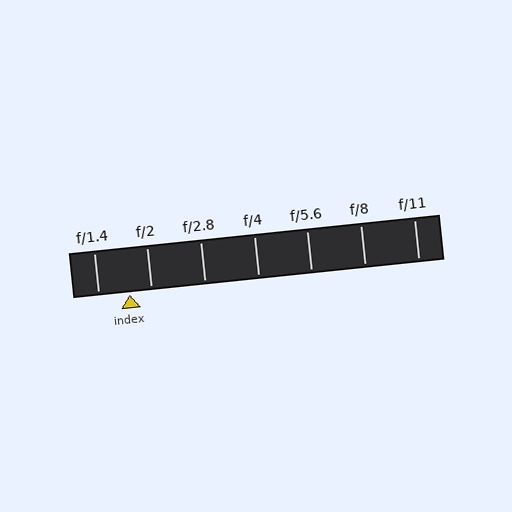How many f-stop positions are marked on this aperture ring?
There are 7 f-stop positions marked.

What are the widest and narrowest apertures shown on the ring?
The widest aperture shown is f/1.4 and the narrowest is f/11.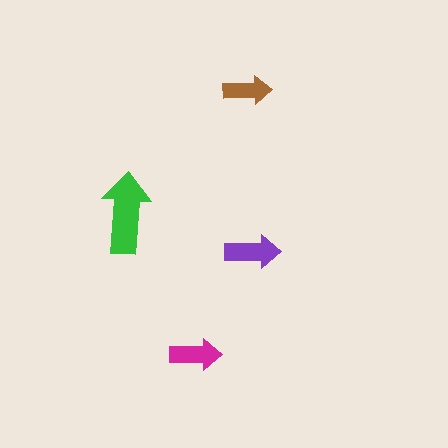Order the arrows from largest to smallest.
the green one, the purple one, the magenta one, the brown one.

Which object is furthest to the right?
The purple arrow is rightmost.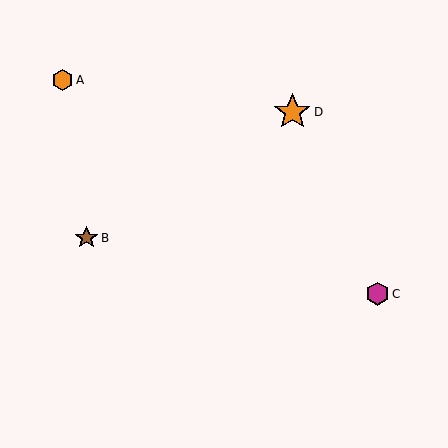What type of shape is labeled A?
Shape A is an orange hexagon.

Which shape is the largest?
The orange star (labeled D) is the largest.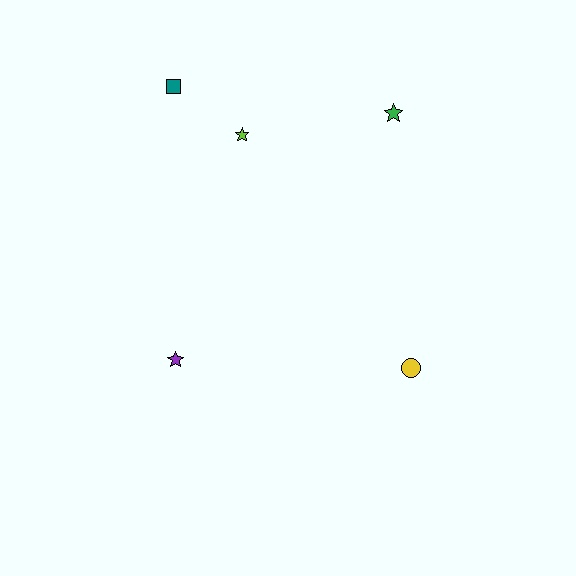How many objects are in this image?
There are 5 objects.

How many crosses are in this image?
There are no crosses.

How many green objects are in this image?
There is 1 green object.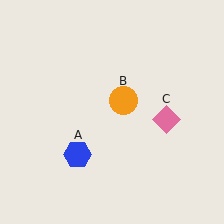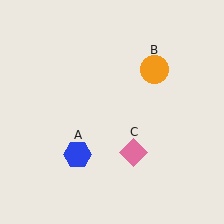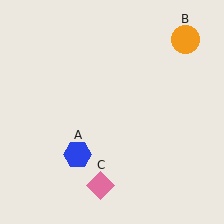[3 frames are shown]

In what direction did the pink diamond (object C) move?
The pink diamond (object C) moved down and to the left.